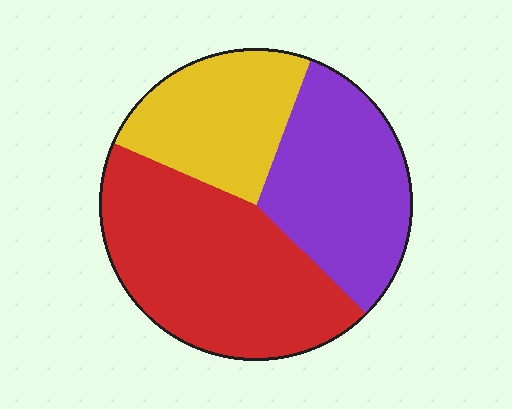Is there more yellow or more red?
Red.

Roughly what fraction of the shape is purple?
Purple takes up about one third (1/3) of the shape.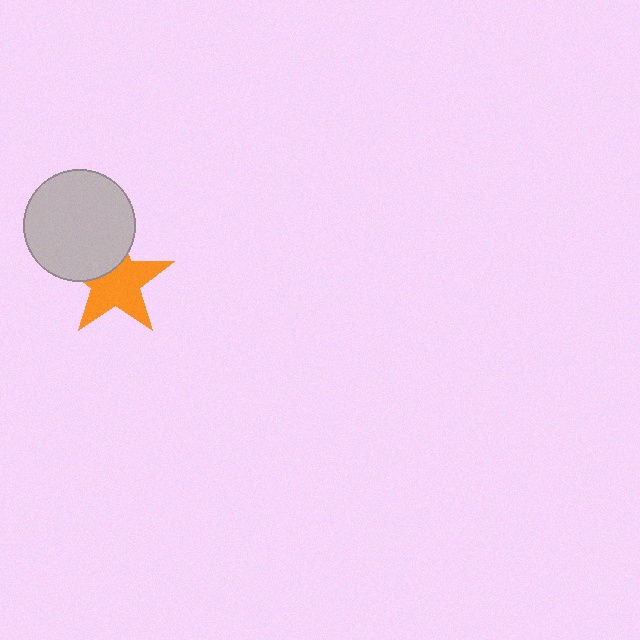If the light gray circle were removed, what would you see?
You would see the complete orange star.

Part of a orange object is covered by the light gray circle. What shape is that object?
It is a star.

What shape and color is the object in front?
The object in front is a light gray circle.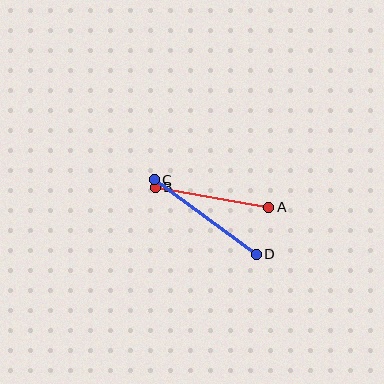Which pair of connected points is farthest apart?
Points C and D are farthest apart.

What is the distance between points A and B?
The distance is approximately 115 pixels.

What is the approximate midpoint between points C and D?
The midpoint is at approximately (205, 217) pixels.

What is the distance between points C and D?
The distance is approximately 126 pixels.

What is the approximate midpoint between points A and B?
The midpoint is at approximately (212, 197) pixels.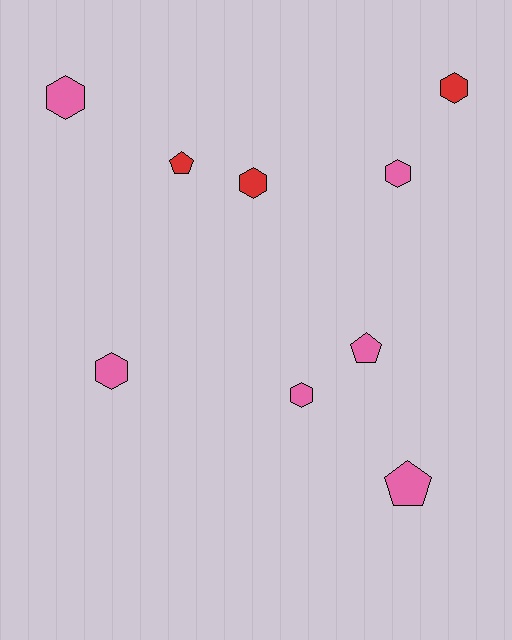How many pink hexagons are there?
There are 4 pink hexagons.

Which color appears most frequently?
Pink, with 6 objects.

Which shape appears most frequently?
Hexagon, with 6 objects.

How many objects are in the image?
There are 9 objects.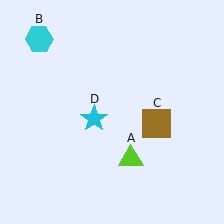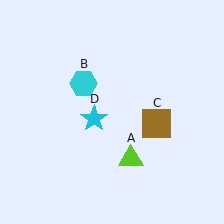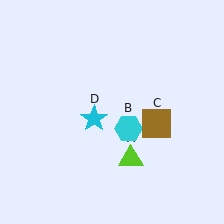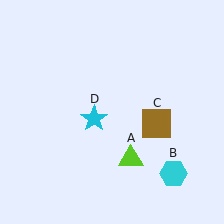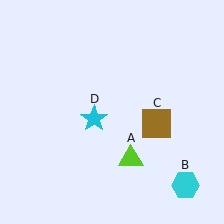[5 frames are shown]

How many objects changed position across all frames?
1 object changed position: cyan hexagon (object B).